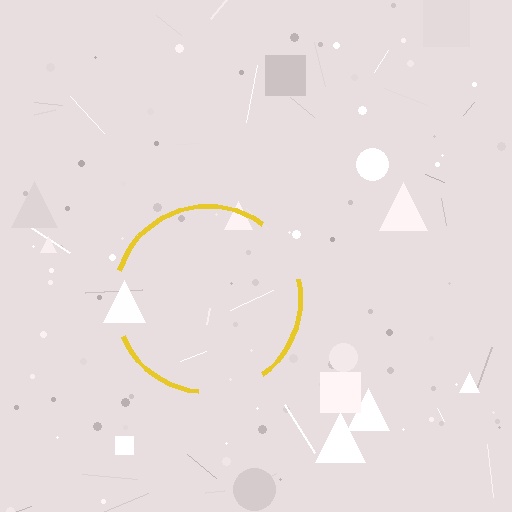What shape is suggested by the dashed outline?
The dashed outline suggests a circle.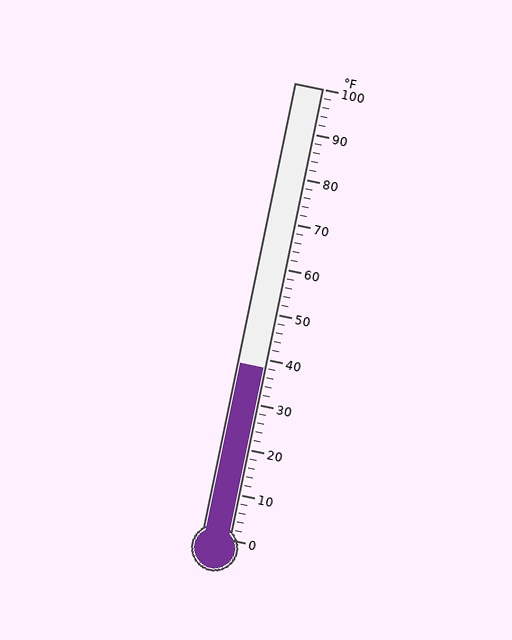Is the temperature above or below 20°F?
The temperature is above 20°F.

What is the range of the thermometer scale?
The thermometer scale ranges from 0°F to 100°F.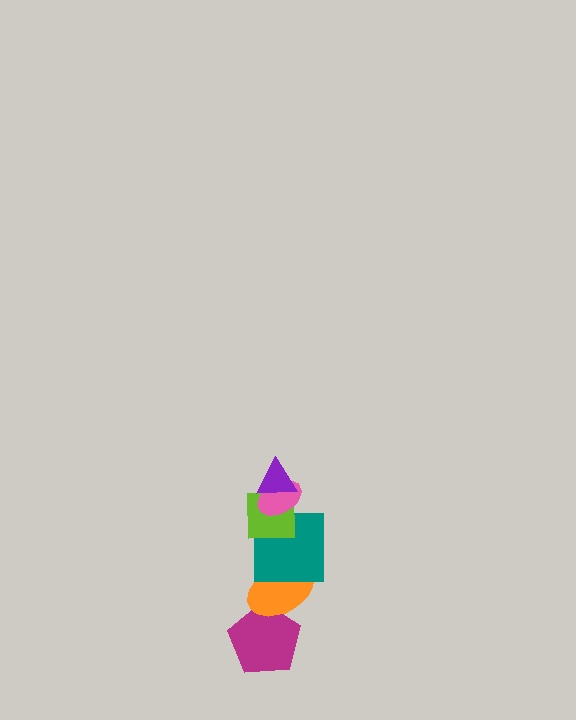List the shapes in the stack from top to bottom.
From top to bottom: the purple triangle, the pink ellipse, the lime square, the teal square, the orange ellipse, the magenta pentagon.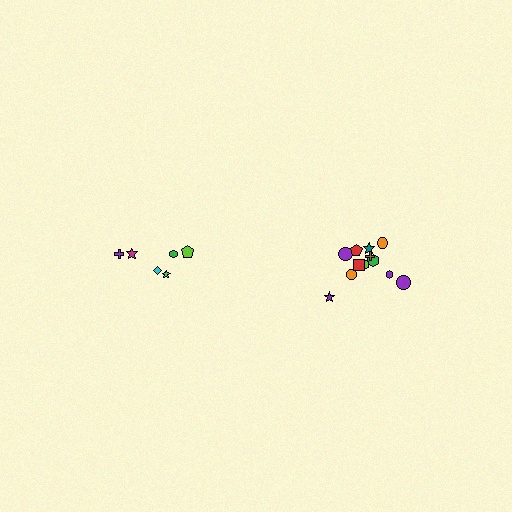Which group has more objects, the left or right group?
The right group.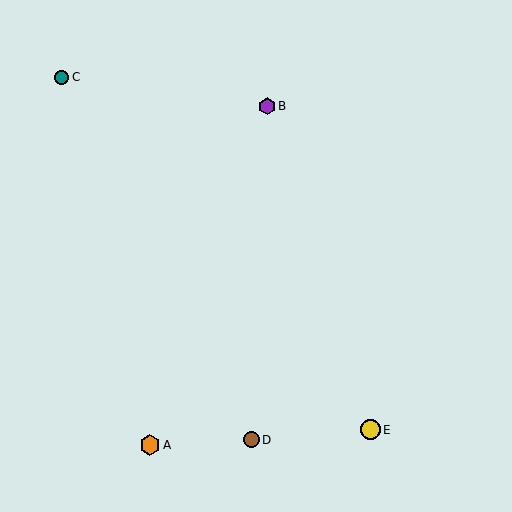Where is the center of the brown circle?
The center of the brown circle is at (251, 440).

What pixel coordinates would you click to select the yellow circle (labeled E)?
Click at (370, 430) to select the yellow circle E.